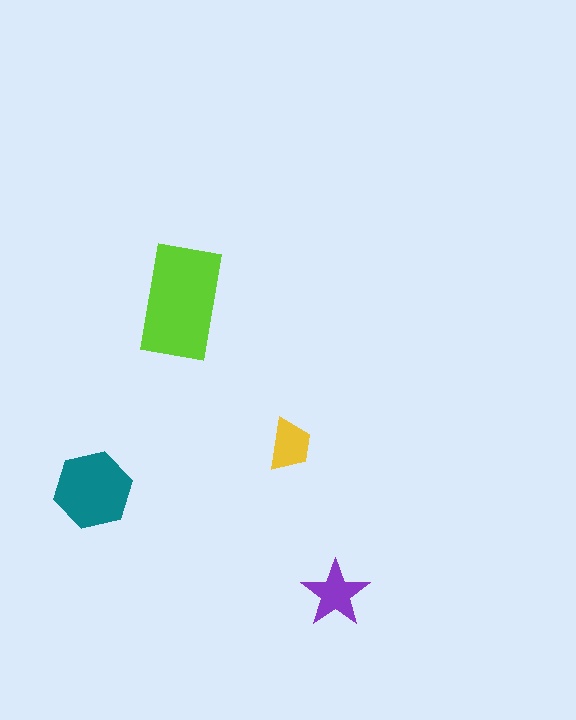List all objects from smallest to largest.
The yellow trapezoid, the purple star, the teal hexagon, the lime rectangle.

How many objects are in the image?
There are 4 objects in the image.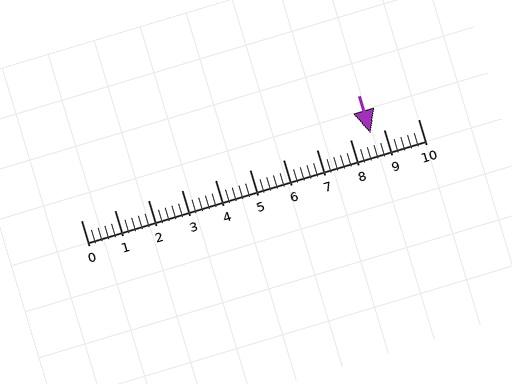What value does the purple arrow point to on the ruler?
The purple arrow points to approximately 8.6.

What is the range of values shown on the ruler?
The ruler shows values from 0 to 10.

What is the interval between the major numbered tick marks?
The major tick marks are spaced 1 units apart.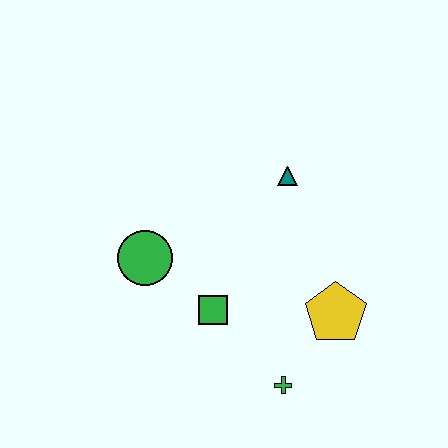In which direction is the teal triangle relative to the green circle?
The teal triangle is to the right of the green circle.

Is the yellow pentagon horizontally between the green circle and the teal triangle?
No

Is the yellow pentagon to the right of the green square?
Yes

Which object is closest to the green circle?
The green square is closest to the green circle.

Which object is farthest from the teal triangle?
The green cross is farthest from the teal triangle.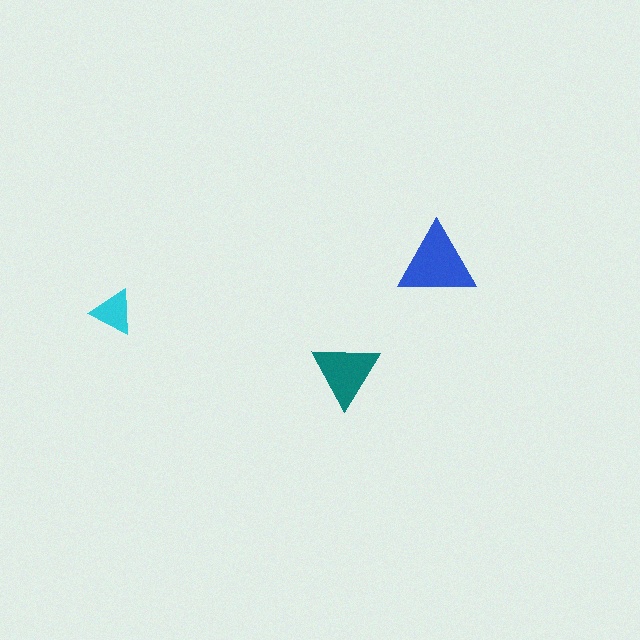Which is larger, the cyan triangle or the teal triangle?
The teal one.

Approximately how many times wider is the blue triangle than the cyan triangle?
About 1.5 times wider.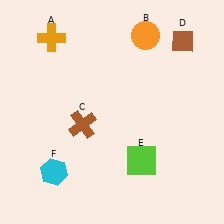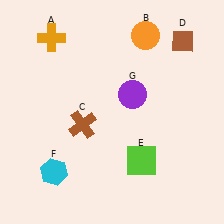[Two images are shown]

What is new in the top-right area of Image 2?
A purple circle (G) was added in the top-right area of Image 2.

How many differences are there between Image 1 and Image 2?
There is 1 difference between the two images.